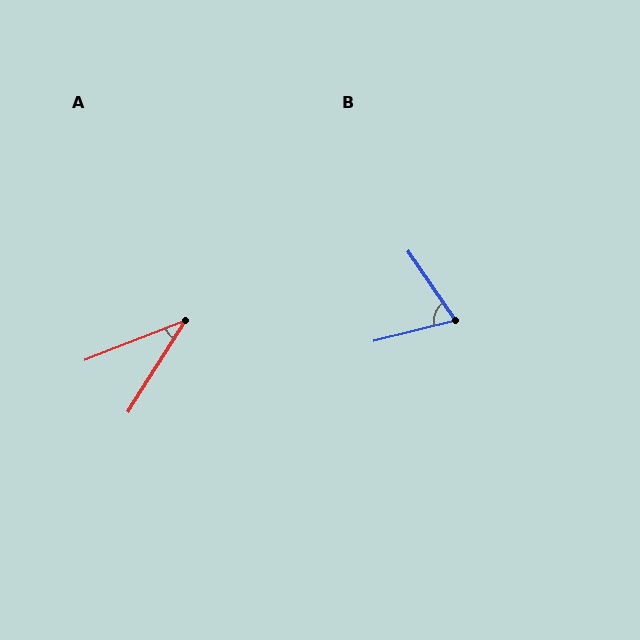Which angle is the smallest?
A, at approximately 36 degrees.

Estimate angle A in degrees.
Approximately 36 degrees.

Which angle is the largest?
B, at approximately 70 degrees.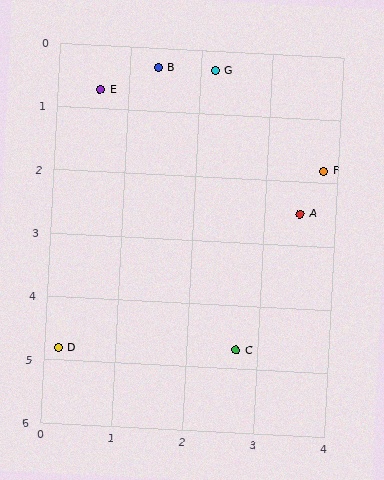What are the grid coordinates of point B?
Point B is at approximately (1.4, 0.3).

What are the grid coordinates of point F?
Point F is at approximately (3.8, 1.8).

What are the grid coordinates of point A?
Point A is at approximately (3.5, 2.5).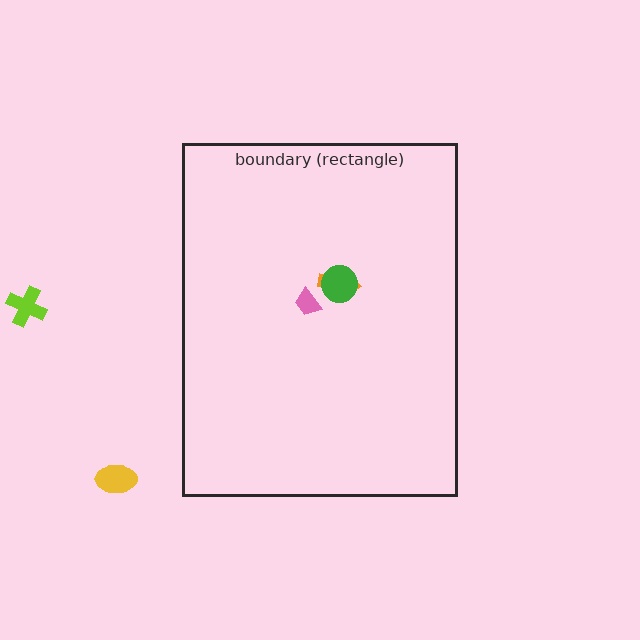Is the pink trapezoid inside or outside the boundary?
Inside.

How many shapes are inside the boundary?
3 inside, 2 outside.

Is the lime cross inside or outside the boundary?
Outside.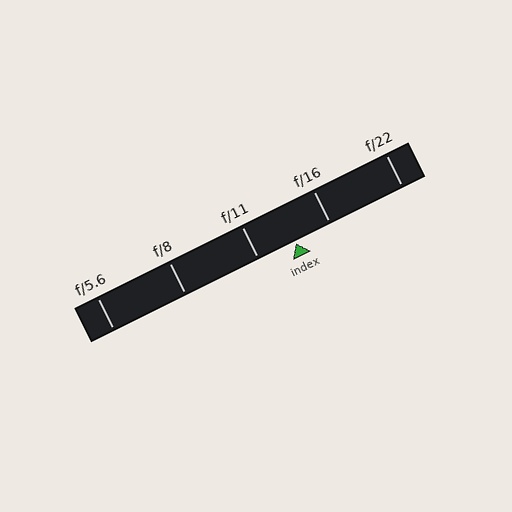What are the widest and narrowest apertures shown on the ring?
The widest aperture shown is f/5.6 and the narrowest is f/22.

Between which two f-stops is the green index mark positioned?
The index mark is between f/11 and f/16.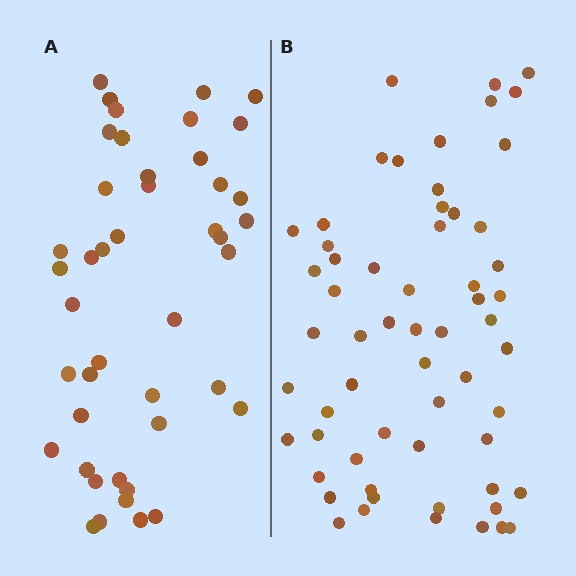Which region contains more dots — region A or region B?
Region B (the right region) has more dots.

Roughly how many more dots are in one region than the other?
Region B has approximately 15 more dots than region A.